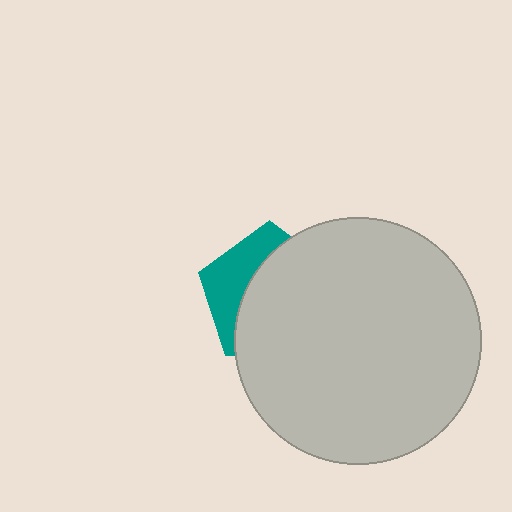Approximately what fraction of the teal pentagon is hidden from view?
Roughly 67% of the teal pentagon is hidden behind the light gray circle.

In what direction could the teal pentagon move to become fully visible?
The teal pentagon could move left. That would shift it out from behind the light gray circle entirely.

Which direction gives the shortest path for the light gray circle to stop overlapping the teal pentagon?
Moving right gives the shortest separation.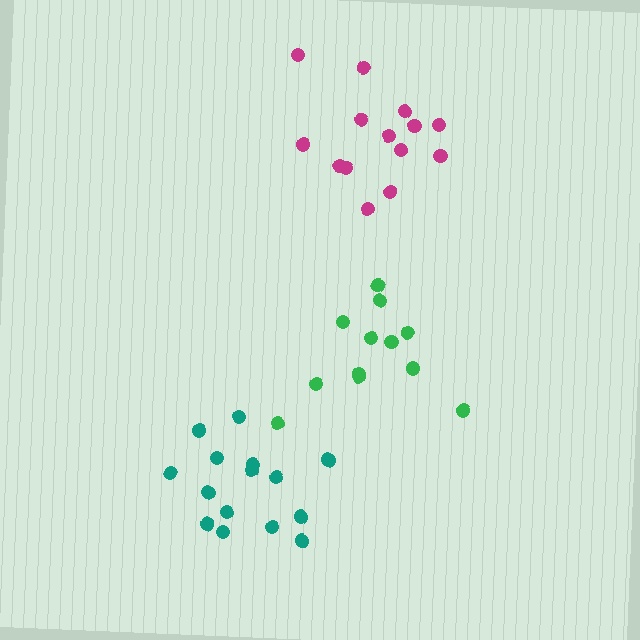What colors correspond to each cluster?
The clusters are colored: magenta, green, teal.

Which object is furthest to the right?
The green cluster is rightmost.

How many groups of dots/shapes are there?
There are 3 groups.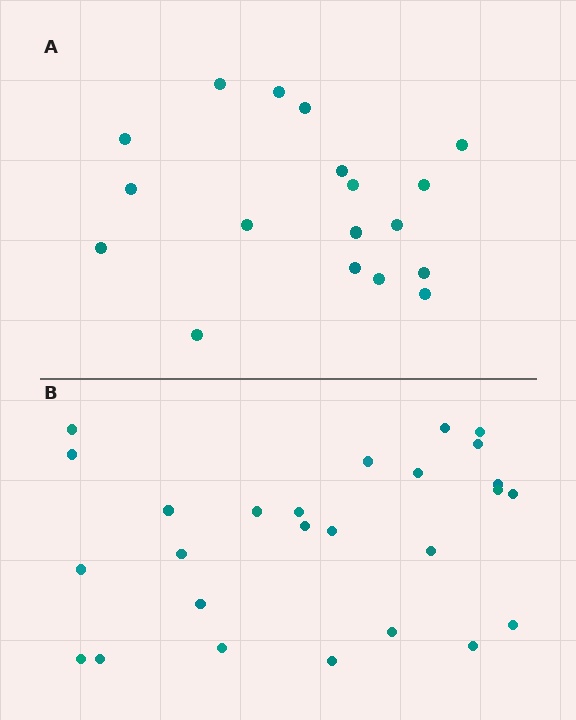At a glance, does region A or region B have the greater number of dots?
Region B (the bottom region) has more dots.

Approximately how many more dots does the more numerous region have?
Region B has roughly 8 or so more dots than region A.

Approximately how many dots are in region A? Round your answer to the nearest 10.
About 20 dots. (The exact count is 18, which rounds to 20.)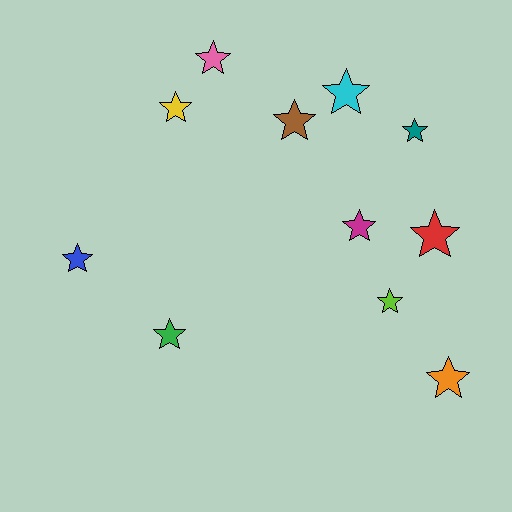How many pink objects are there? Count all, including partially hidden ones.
There is 1 pink object.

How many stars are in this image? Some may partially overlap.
There are 11 stars.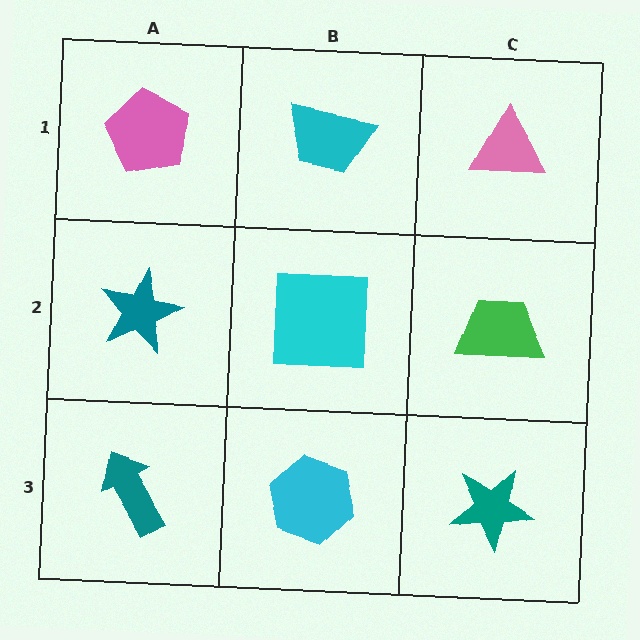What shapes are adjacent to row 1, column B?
A cyan square (row 2, column B), a pink pentagon (row 1, column A), a pink triangle (row 1, column C).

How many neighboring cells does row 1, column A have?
2.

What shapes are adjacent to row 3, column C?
A green trapezoid (row 2, column C), a cyan hexagon (row 3, column B).